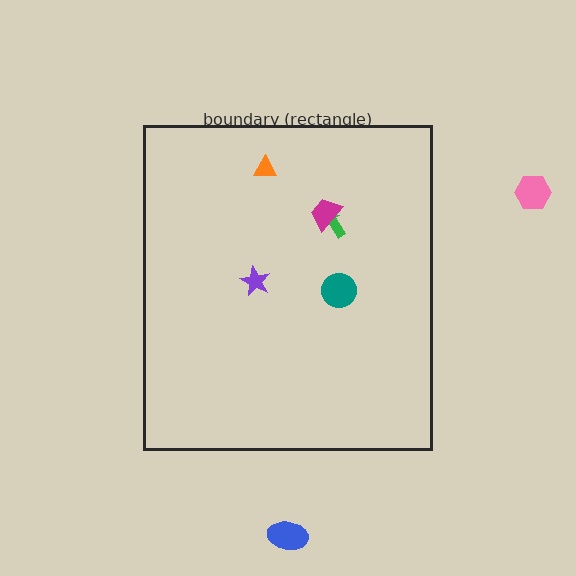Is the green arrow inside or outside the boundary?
Inside.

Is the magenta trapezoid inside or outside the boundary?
Inside.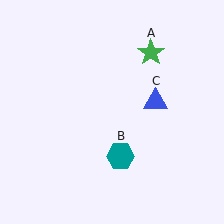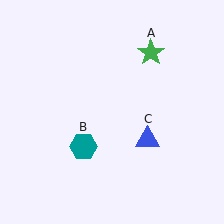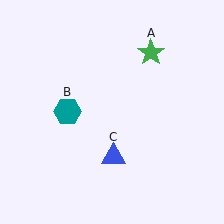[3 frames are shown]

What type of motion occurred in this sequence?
The teal hexagon (object B), blue triangle (object C) rotated clockwise around the center of the scene.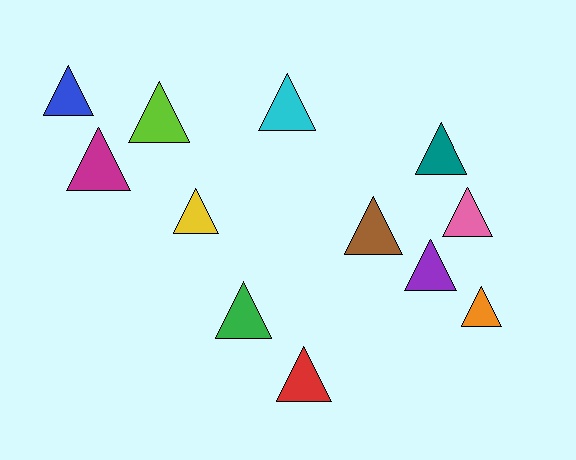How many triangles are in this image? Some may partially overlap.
There are 12 triangles.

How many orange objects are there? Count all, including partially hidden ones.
There is 1 orange object.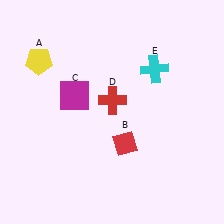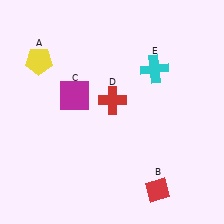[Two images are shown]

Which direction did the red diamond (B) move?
The red diamond (B) moved down.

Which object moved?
The red diamond (B) moved down.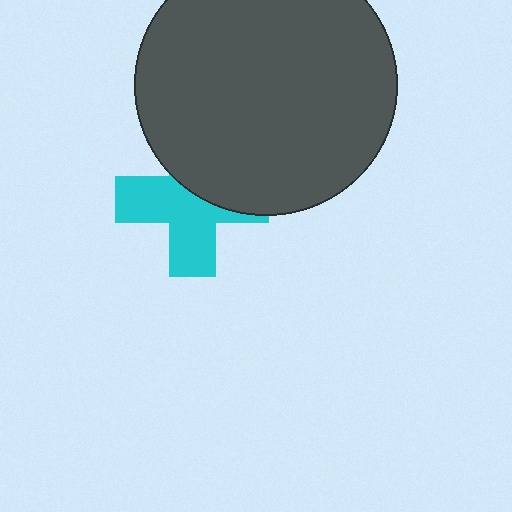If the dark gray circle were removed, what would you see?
You would see the complete cyan cross.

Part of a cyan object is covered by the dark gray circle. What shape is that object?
It is a cross.